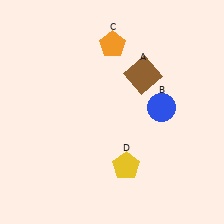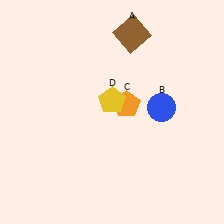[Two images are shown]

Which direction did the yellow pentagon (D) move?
The yellow pentagon (D) moved up.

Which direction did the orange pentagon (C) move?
The orange pentagon (C) moved down.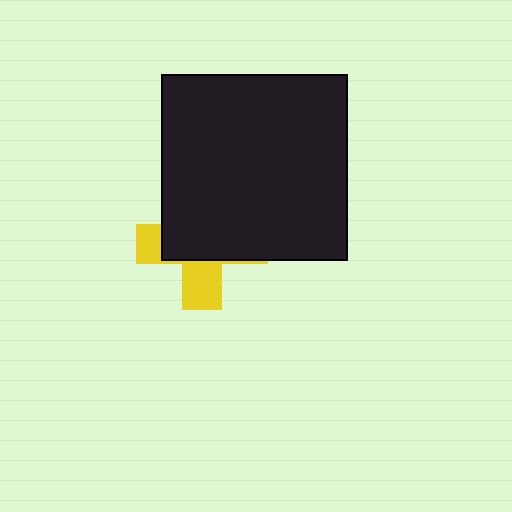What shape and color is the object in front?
The object in front is a black square.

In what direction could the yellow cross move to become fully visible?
The yellow cross could move down. That would shift it out from behind the black square entirely.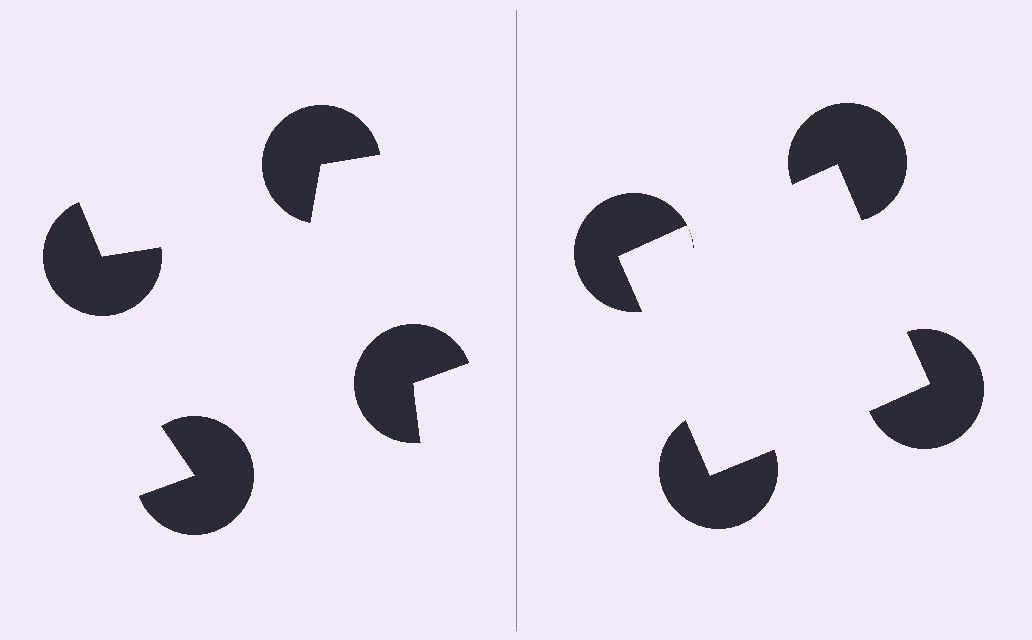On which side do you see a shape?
An illusory square appears on the right side. On the left side the wedge cuts are rotated, so no coherent shape forms.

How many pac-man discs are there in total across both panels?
8 — 4 on each side.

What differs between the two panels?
The pac-man discs are positioned identically on both sides; only the wedge orientations differ. On the right they align to a square; on the left they are misaligned.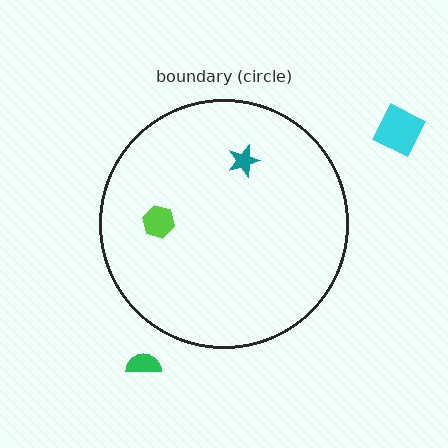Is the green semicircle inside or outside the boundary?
Outside.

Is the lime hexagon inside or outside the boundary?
Inside.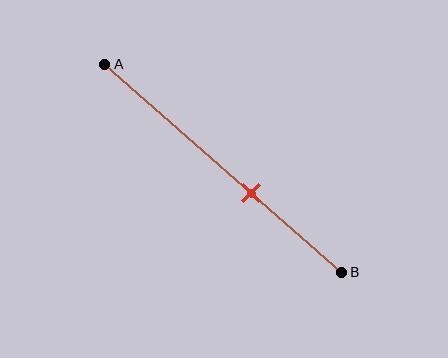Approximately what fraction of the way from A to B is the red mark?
The red mark is approximately 60% of the way from A to B.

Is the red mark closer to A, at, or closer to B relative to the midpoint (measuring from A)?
The red mark is closer to point B than the midpoint of segment AB.